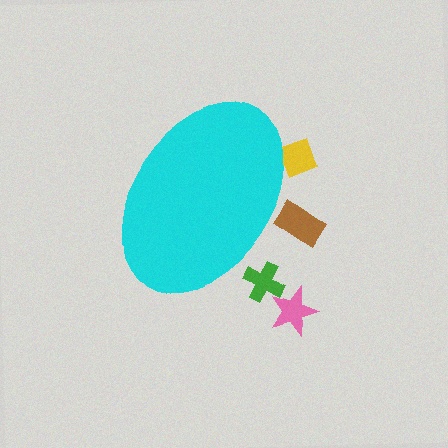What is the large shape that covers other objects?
A cyan ellipse.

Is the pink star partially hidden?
No, the pink star is fully visible.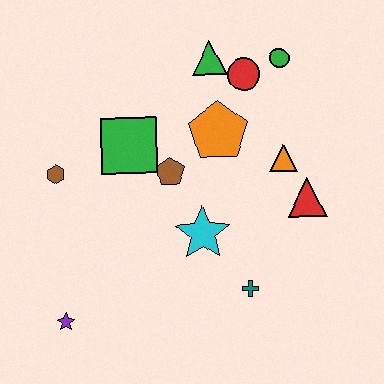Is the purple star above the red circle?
No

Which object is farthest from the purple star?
The green circle is farthest from the purple star.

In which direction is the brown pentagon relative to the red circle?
The brown pentagon is below the red circle.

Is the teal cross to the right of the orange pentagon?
Yes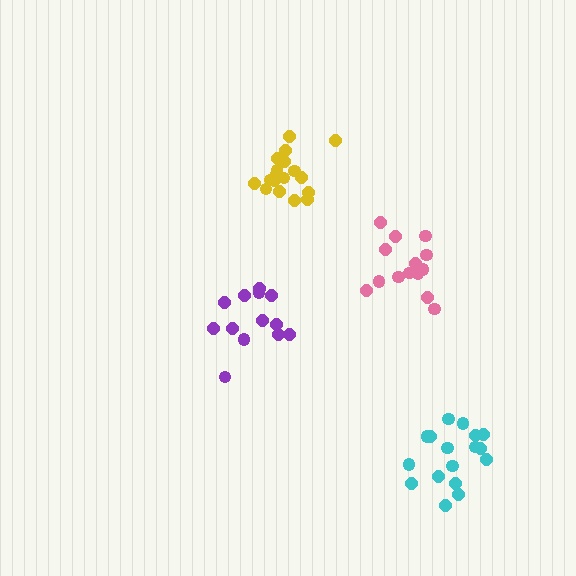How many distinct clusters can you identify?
There are 4 distinct clusters.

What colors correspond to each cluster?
The clusters are colored: yellow, cyan, pink, purple.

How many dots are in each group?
Group 1: 18 dots, Group 2: 17 dots, Group 3: 15 dots, Group 4: 13 dots (63 total).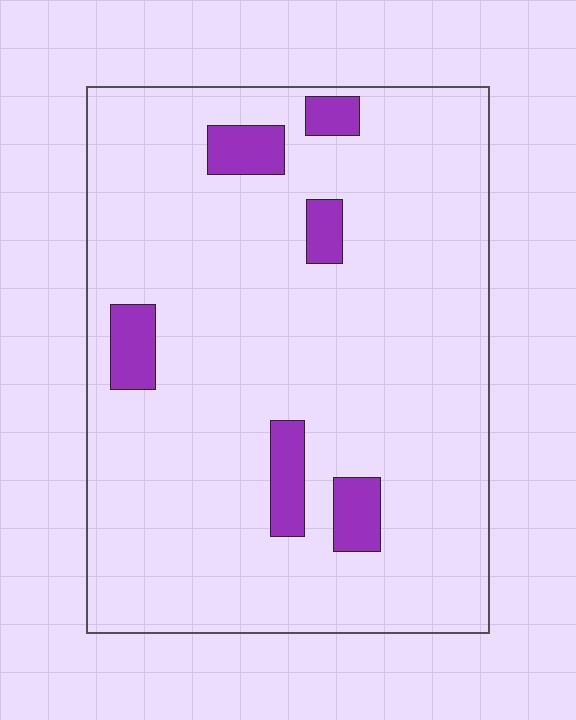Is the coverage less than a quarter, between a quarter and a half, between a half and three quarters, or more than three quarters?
Less than a quarter.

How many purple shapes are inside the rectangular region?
6.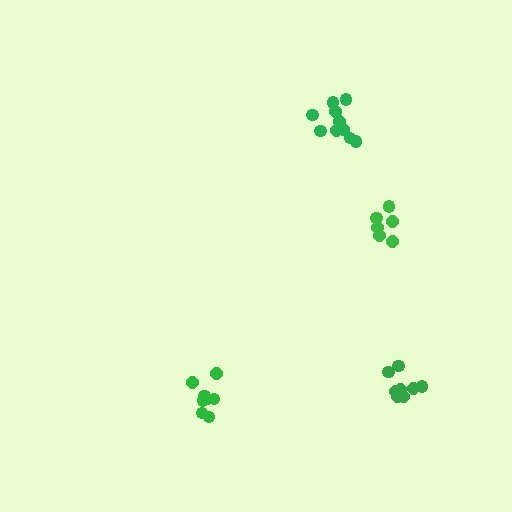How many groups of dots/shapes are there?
There are 4 groups.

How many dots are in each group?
Group 1: 8 dots, Group 2: 8 dots, Group 3: 11 dots, Group 4: 6 dots (33 total).